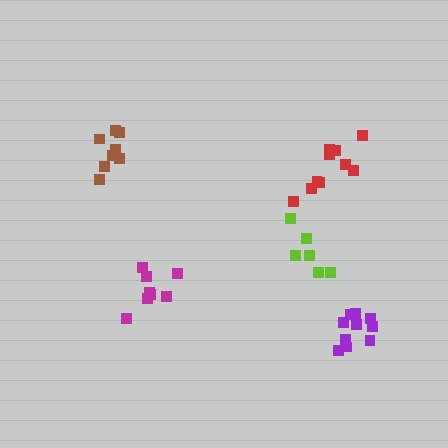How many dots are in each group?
Group 1: 6 dots, Group 2: 8 dots, Group 3: 11 dots, Group 4: 8 dots, Group 5: 10 dots (43 total).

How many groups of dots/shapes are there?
There are 5 groups.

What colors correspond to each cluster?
The clusters are colored: lime, brown, red, magenta, purple.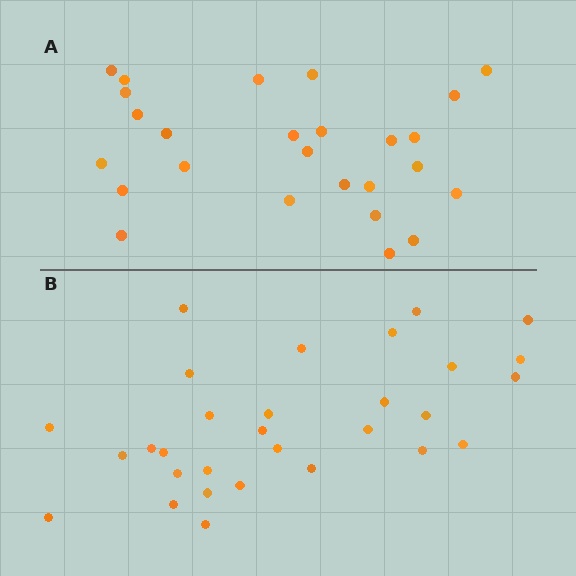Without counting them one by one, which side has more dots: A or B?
Region B (the bottom region) has more dots.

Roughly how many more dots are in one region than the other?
Region B has about 4 more dots than region A.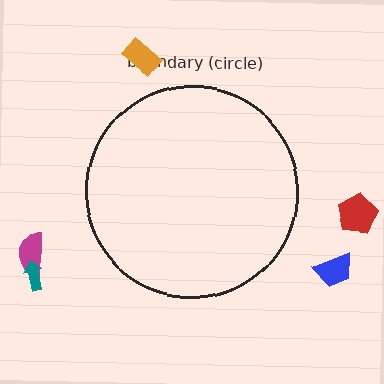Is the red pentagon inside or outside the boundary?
Outside.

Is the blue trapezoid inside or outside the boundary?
Outside.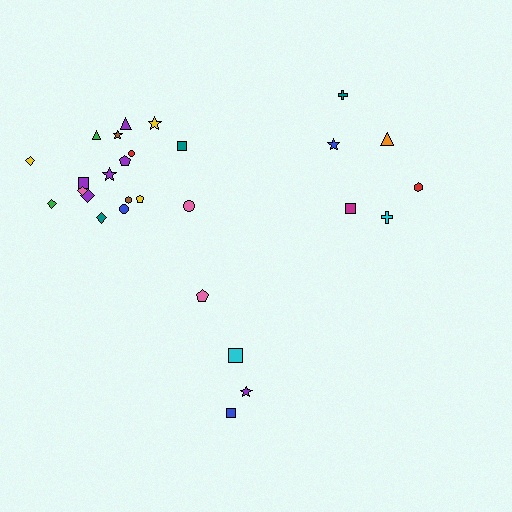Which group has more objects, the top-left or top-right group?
The top-left group.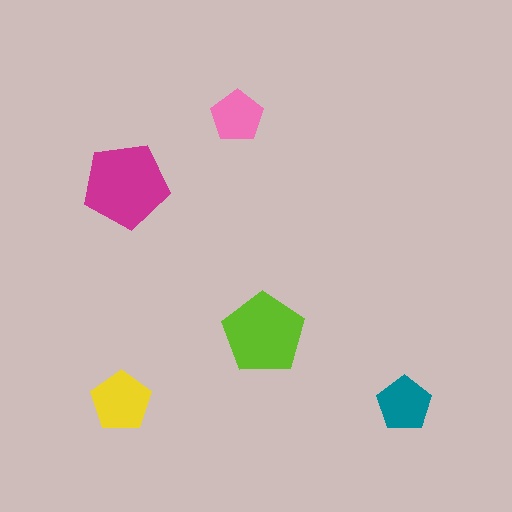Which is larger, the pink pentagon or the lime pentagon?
The lime one.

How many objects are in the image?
There are 5 objects in the image.